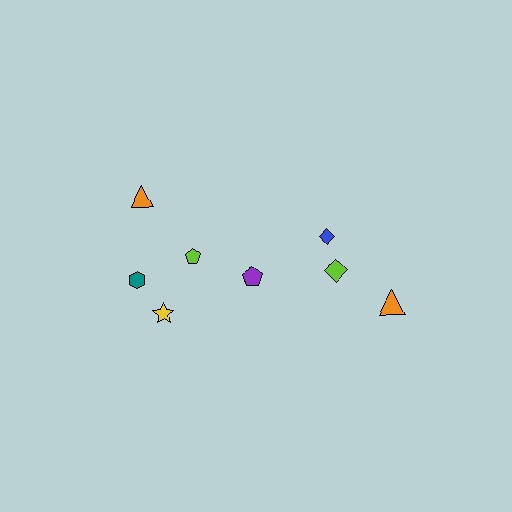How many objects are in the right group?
There are 3 objects.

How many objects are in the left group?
There are 5 objects.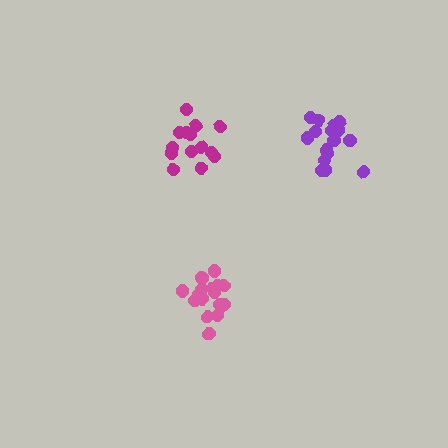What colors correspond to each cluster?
The clusters are colored: pink, purple, magenta.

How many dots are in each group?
Group 1: 19 dots, Group 2: 16 dots, Group 3: 14 dots (49 total).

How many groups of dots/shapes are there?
There are 3 groups.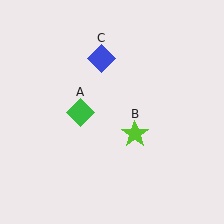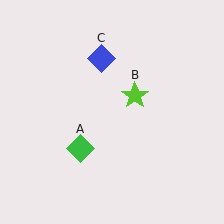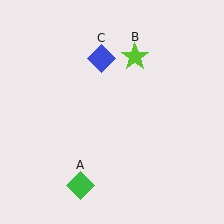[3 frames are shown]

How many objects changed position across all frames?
2 objects changed position: green diamond (object A), lime star (object B).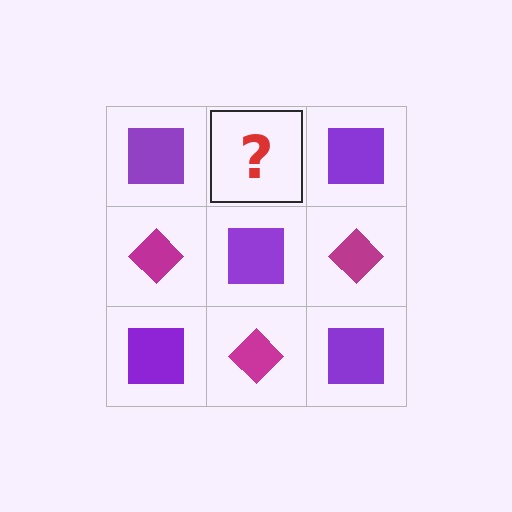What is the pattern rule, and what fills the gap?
The rule is that it alternates purple square and magenta diamond in a checkerboard pattern. The gap should be filled with a magenta diamond.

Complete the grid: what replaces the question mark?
The question mark should be replaced with a magenta diamond.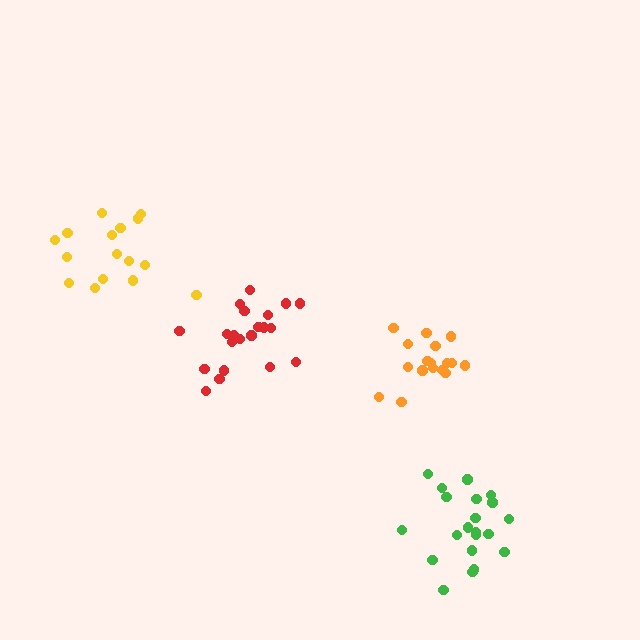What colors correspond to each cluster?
The clusters are colored: green, yellow, red, orange.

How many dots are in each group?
Group 1: 21 dots, Group 2: 16 dots, Group 3: 21 dots, Group 4: 17 dots (75 total).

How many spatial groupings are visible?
There are 4 spatial groupings.